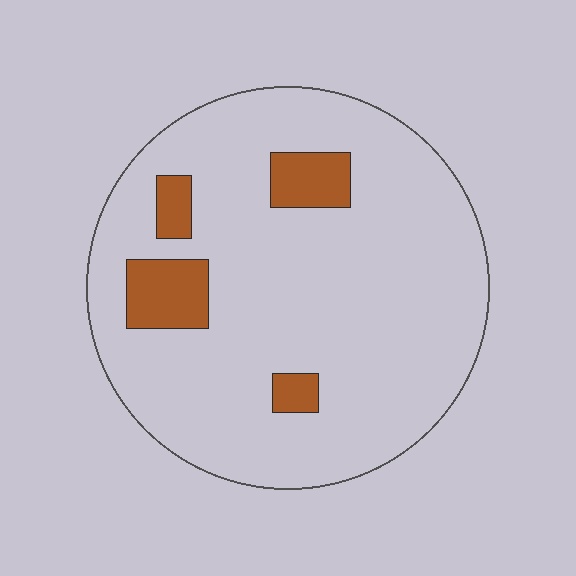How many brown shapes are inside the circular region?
4.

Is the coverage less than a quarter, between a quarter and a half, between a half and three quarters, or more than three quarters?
Less than a quarter.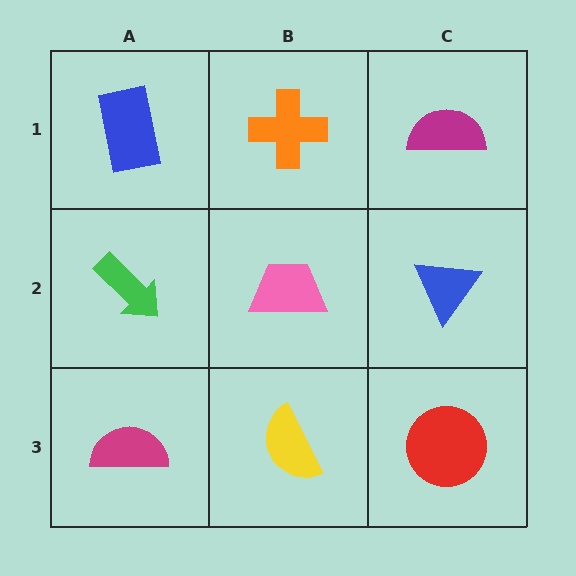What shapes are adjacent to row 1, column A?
A green arrow (row 2, column A), an orange cross (row 1, column B).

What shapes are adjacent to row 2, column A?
A blue rectangle (row 1, column A), a magenta semicircle (row 3, column A), a pink trapezoid (row 2, column B).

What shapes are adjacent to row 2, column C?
A magenta semicircle (row 1, column C), a red circle (row 3, column C), a pink trapezoid (row 2, column B).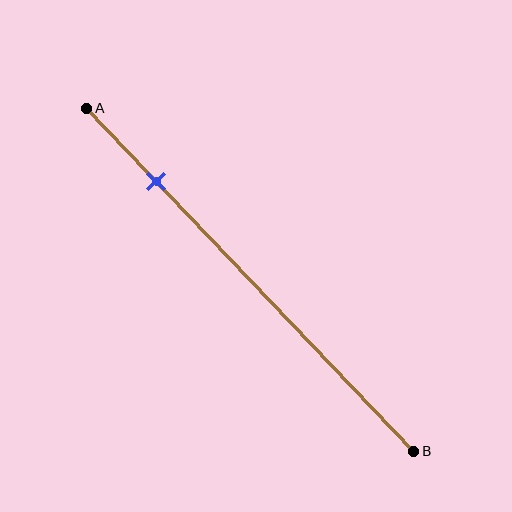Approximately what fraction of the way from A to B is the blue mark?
The blue mark is approximately 20% of the way from A to B.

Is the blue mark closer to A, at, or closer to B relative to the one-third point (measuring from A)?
The blue mark is closer to point A than the one-third point of segment AB.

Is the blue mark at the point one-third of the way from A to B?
No, the mark is at about 20% from A, not at the 33% one-third point.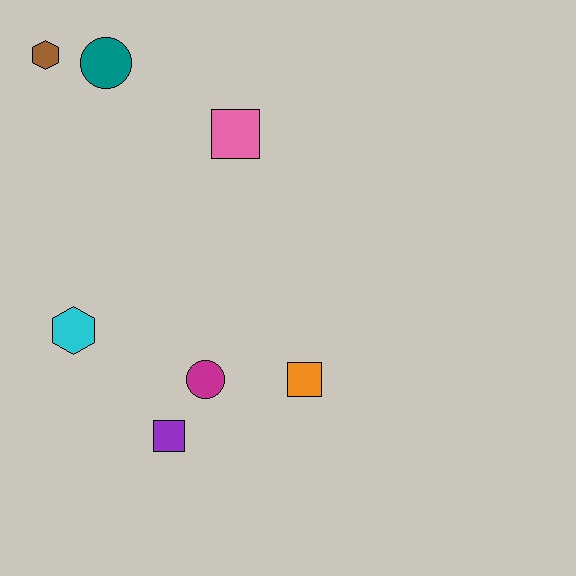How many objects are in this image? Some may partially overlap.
There are 7 objects.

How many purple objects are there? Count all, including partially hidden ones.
There is 1 purple object.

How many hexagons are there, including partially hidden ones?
There are 2 hexagons.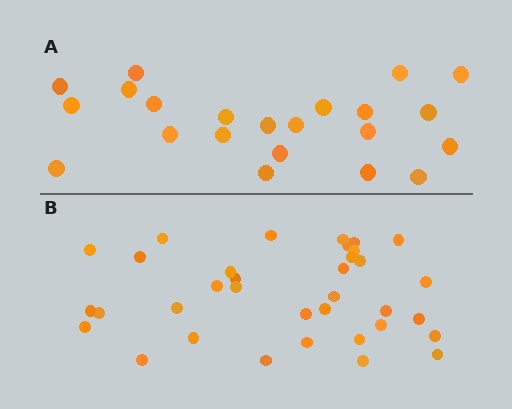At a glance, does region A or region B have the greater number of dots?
Region B (the bottom region) has more dots.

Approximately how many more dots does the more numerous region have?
Region B has approximately 15 more dots than region A.